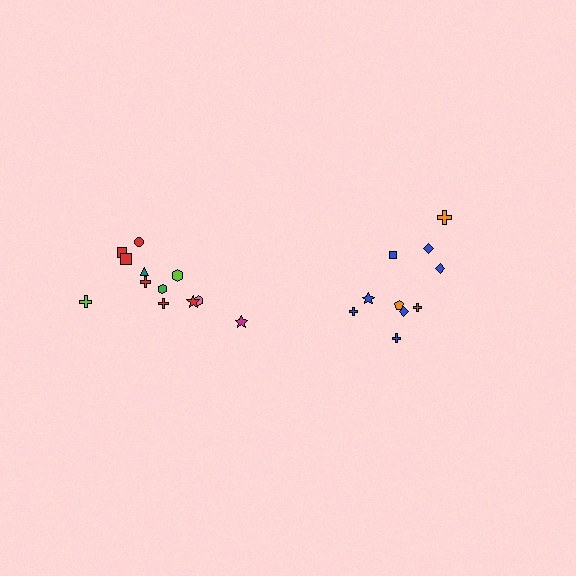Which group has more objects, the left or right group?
The left group.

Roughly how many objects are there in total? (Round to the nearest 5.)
Roughly 20 objects in total.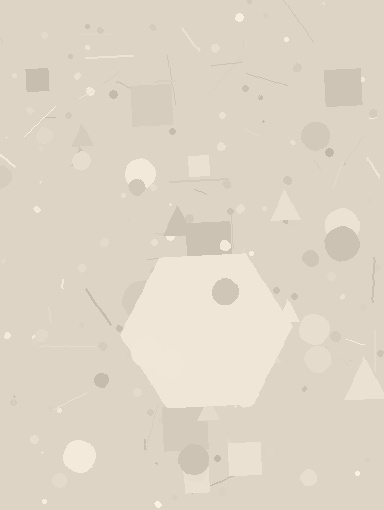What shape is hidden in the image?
A hexagon is hidden in the image.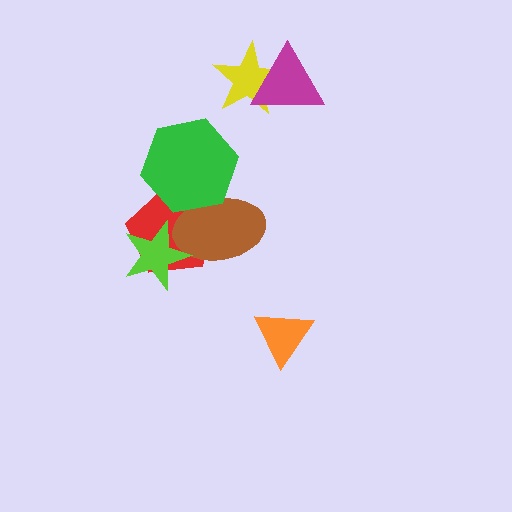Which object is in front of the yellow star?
The magenta triangle is in front of the yellow star.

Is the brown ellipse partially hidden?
Yes, it is partially covered by another shape.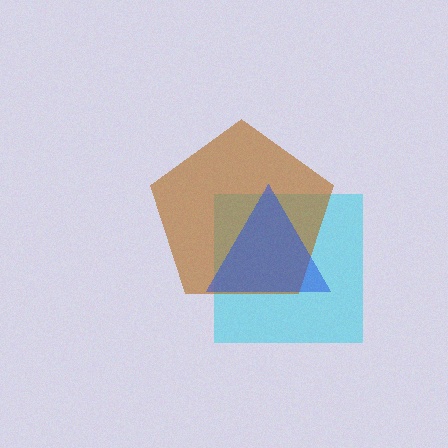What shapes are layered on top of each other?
The layered shapes are: a cyan square, a brown pentagon, a blue triangle.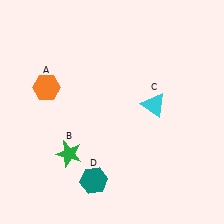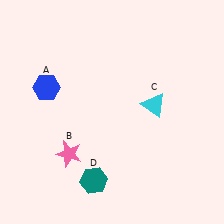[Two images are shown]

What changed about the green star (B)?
In Image 1, B is green. In Image 2, it changed to pink.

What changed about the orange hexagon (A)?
In Image 1, A is orange. In Image 2, it changed to blue.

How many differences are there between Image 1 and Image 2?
There are 2 differences between the two images.